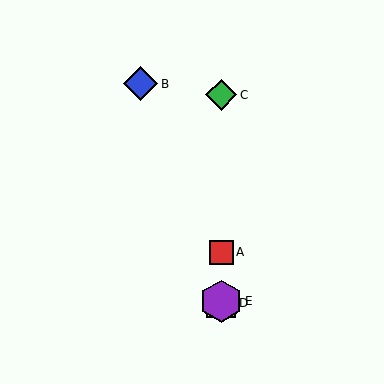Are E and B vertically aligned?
No, E is at x≈221 and B is at x≈141.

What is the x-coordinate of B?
Object B is at x≈141.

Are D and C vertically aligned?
Yes, both are at x≈221.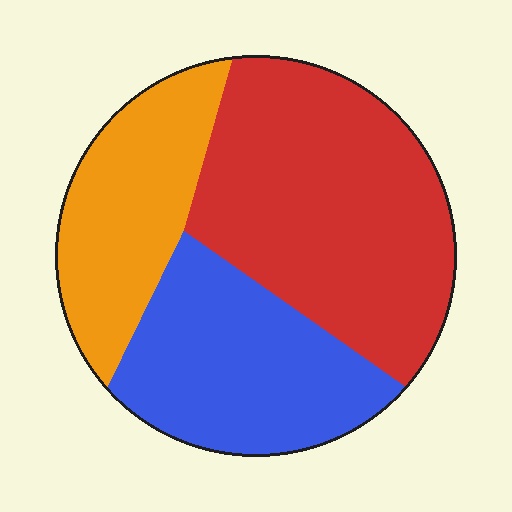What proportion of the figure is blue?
Blue covers roughly 30% of the figure.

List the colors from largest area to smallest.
From largest to smallest: red, blue, orange.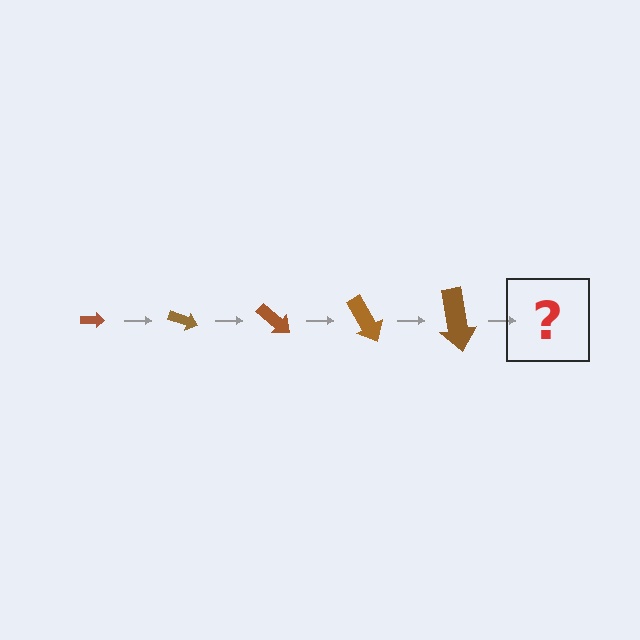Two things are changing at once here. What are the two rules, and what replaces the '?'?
The two rules are that the arrow grows larger each step and it rotates 20 degrees each step. The '?' should be an arrow, larger than the previous one and rotated 100 degrees from the start.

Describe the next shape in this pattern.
It should be an arrow, larger than the previous one and rotated 100 degrees from the start.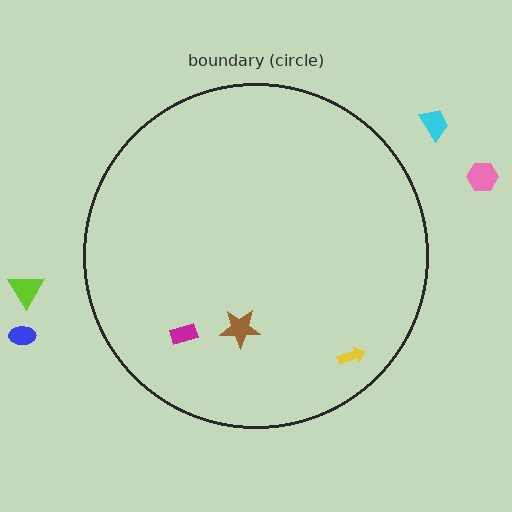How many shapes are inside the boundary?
3 inside, 4 outside.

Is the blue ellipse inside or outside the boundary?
Outside.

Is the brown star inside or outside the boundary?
Inside.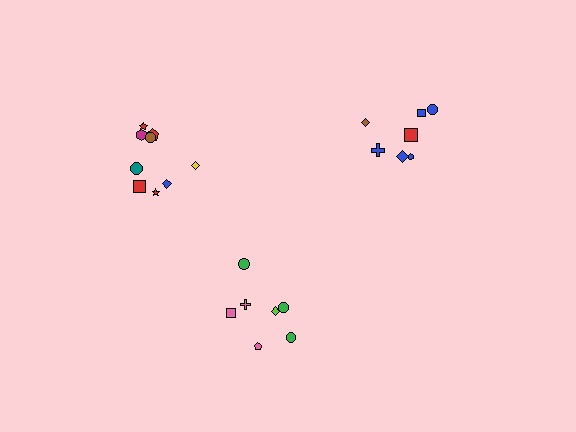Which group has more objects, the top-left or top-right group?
The top-left group.